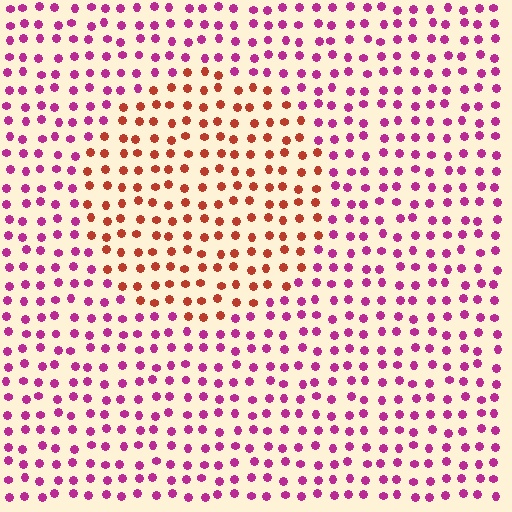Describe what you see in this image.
The image is filled with small magenta elements in a uniform arrangement. A circle-shaped region is visible where the elements are tinted to a slightly different hue, forming a subtle color boundary.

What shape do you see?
I see a circle.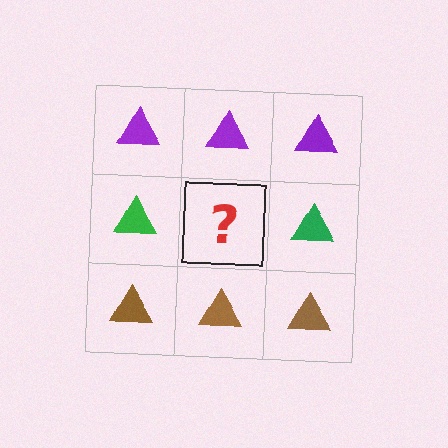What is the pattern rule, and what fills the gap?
The rule is that each row has a consistent color. The gap should be filled with a green triangle.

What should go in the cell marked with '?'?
The missing cell should contain a green triangle.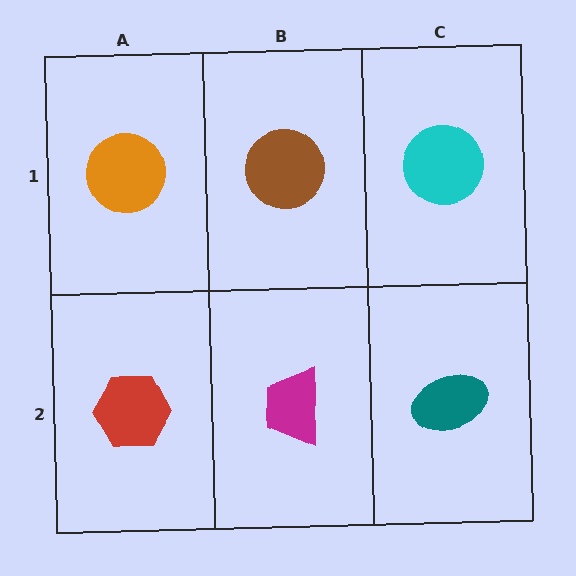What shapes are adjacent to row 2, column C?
A cyan circle (row 1, column C), a magenta trapezoid (row 2, column B).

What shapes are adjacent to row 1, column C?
A teal ellipse (row 2, column C), a brown circle (row 1, column B).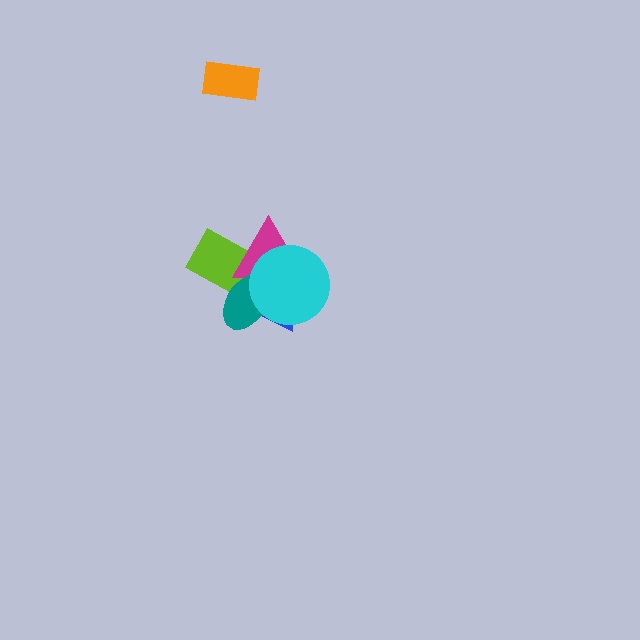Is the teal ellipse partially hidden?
Yes, it is partially covered by another shape.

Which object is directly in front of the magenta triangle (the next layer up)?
The teal ellipse is directly in front of the magenta triangle.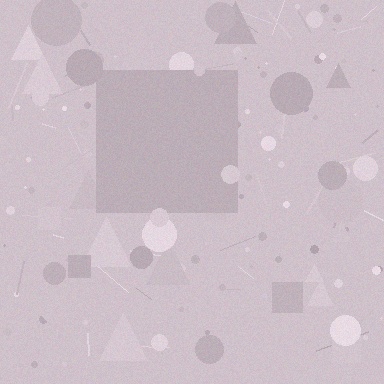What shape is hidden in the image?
A square is hidden in the image.